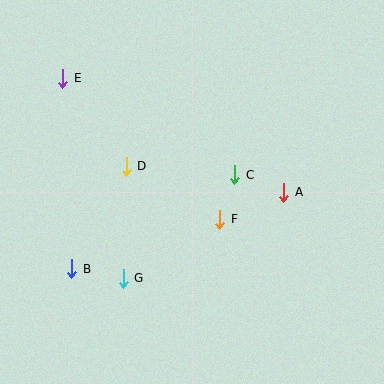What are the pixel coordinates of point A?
Point A is at (284, 192).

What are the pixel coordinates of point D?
Point D is at (126, 166).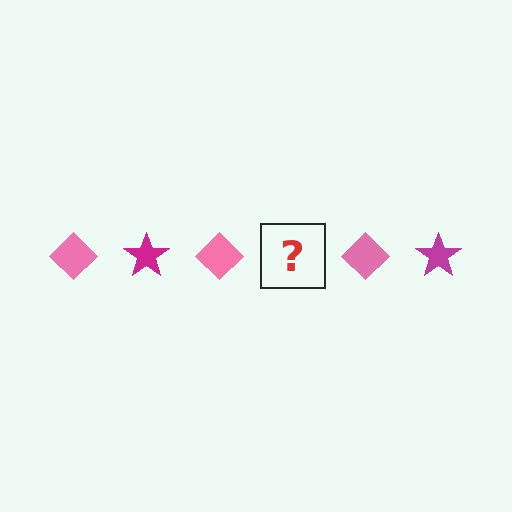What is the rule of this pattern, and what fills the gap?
The rule is that the pattern alternates between pink diamond and magenta star. The gap should be filled with a magenta star.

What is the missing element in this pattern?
The missing element is a magenta star.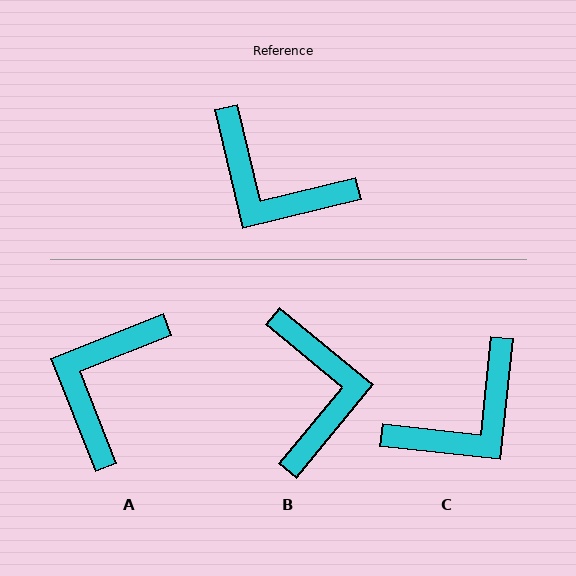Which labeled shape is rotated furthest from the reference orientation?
B, about 127 degrees away.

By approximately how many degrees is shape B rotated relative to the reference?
Approximately 127 degrees counter-clockwise.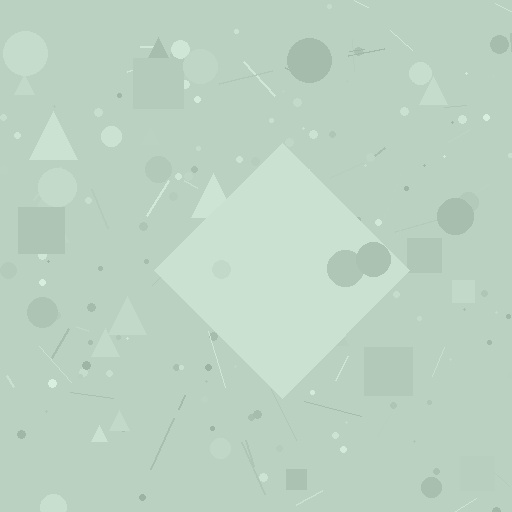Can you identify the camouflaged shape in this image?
The camouflaged shape is a diamond.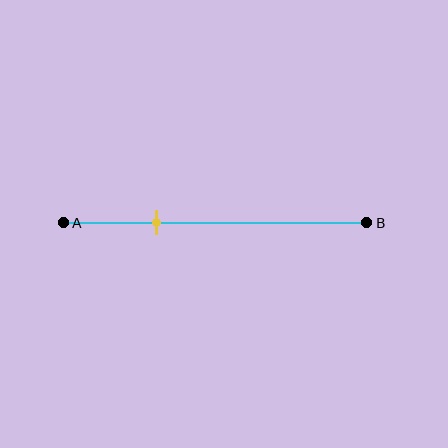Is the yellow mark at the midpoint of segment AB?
No, the mark is at about 30% from A, not at the 50% midpoint.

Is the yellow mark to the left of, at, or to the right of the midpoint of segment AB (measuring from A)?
The yellow mark is to the left of the midpoint of segment AB.